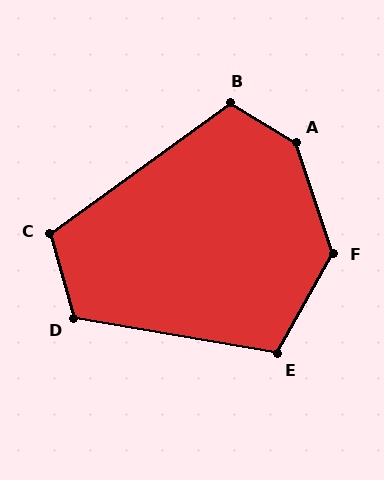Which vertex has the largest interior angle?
A, at approximately 140 degrees.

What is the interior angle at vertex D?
Approximately 115 degrees (obtuse).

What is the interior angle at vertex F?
Approximately 132 degrees (obtuse).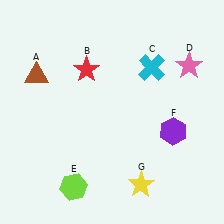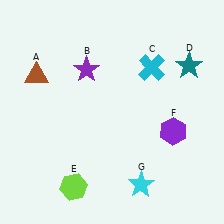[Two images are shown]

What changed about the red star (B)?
In Image 1, B is red. In Image 2, it changed to purple.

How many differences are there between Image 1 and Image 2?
There are 3 differences between the two images.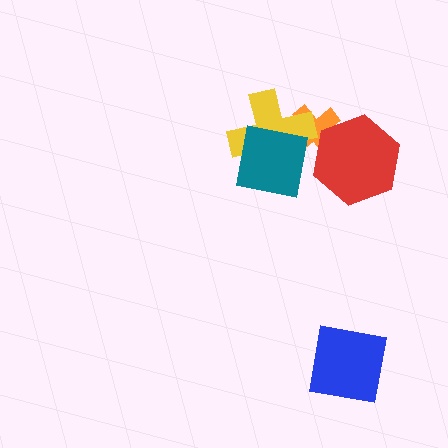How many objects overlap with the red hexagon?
1 object overlaps with the red hexagon.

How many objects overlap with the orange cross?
2 objects overlap with the orange cross.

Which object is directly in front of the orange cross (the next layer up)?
The yellow cross is directly in front of the orange cross.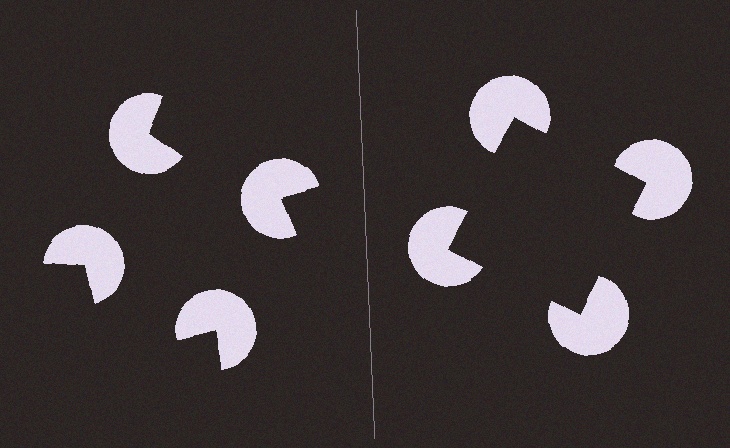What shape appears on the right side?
An illusory square.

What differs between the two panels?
The pac-man discs are positioned identically on both sides; only the wedge orientations differ. On the right they align to a square; on the left they are misaligned.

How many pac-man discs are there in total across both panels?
8 — 4 on each side.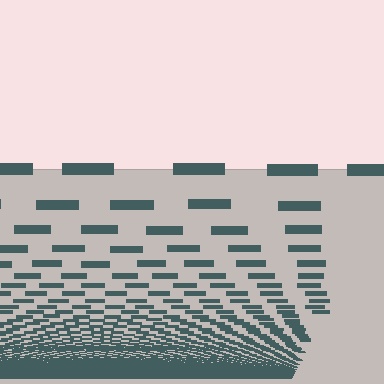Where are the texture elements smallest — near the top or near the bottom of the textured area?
Near the bottom.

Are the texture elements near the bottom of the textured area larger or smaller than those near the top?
Smaller. The gradient is inverted — elements near the bottom are smaller and denser.